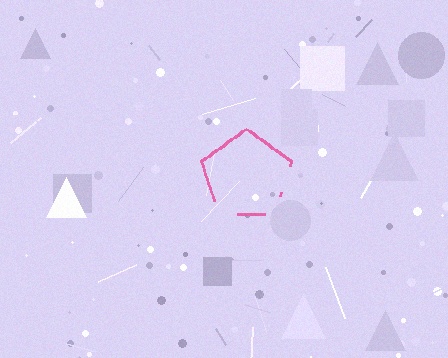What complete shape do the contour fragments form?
The contour fragments form a pentagon.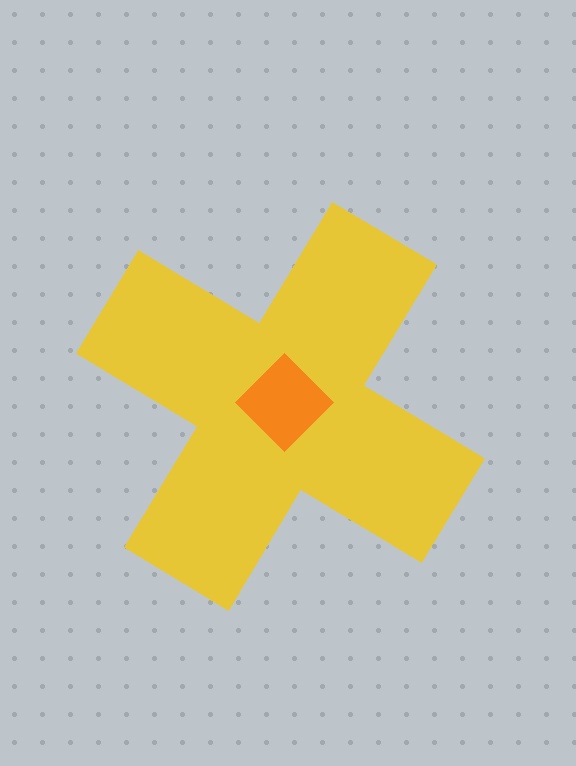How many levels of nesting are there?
2.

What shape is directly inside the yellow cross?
The orange diamond.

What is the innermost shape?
The orange diamond.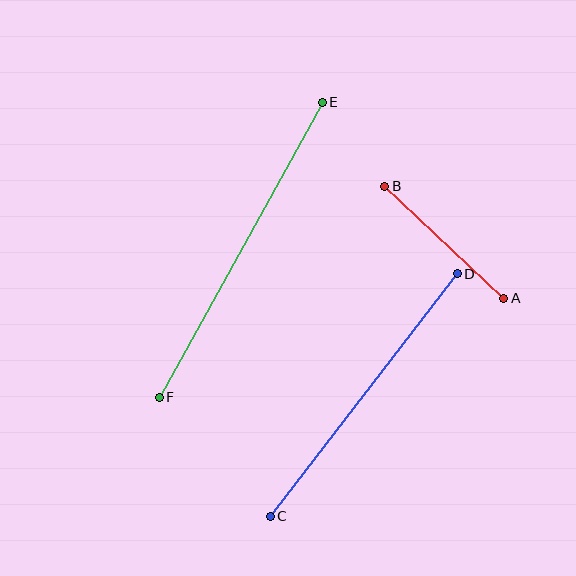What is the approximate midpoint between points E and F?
The midpoint is at approximately (241, 250) pixels.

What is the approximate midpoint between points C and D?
The midpoint is at approximately (364, 395) pixels.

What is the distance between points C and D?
The distance is approximately 306 pixels.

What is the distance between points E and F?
The distance is approximately 337 pixels.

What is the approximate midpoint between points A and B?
The midpoint is at approximately (444, 242) pixels.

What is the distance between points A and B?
The distance is approximately 164 pixels.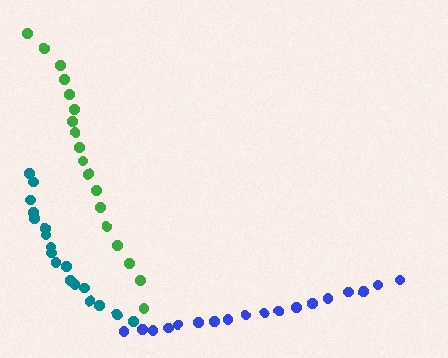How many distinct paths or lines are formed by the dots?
There are 3 distinct paths.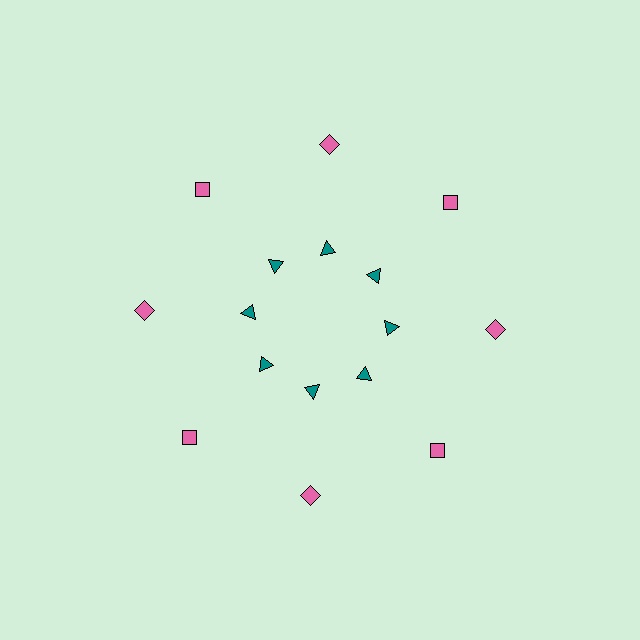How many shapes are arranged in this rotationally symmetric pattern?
There are 16 shapes, arranged in 8 groups of 2.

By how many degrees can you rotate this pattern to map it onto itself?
The pattern maps onto itself every 45 degrees of rotation.